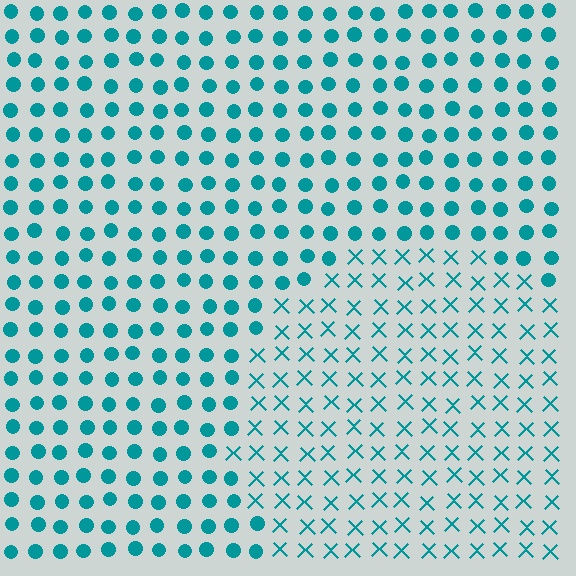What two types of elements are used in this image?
The image uses X marks inside the circle region and circles outside it.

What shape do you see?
I see a circle.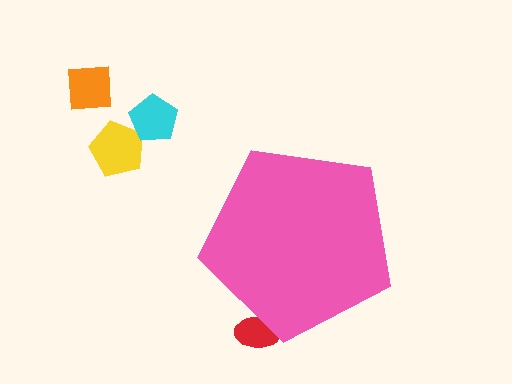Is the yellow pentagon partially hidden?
No, the yellow pentagon is fully visible.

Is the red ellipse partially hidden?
Yes, the red ellipse is partially hidden behind the pink pentagon.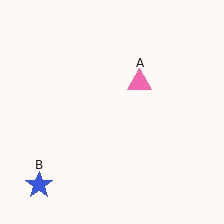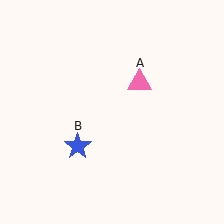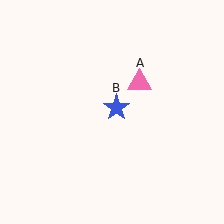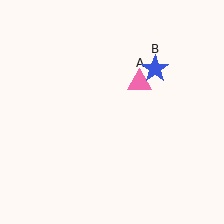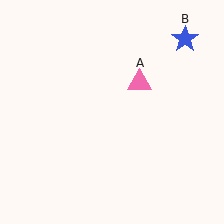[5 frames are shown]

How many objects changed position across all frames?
1 object changed position: blue star (object B).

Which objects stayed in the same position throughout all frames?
Pink triangle (object A) remained stationary.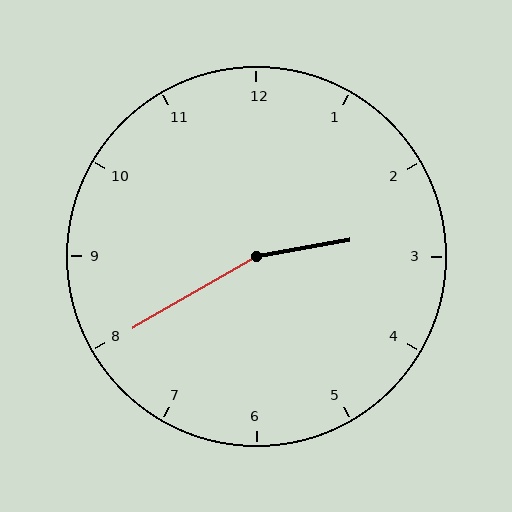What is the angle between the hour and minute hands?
Approximately 160 degrees.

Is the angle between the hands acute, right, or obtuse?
It is obtuse.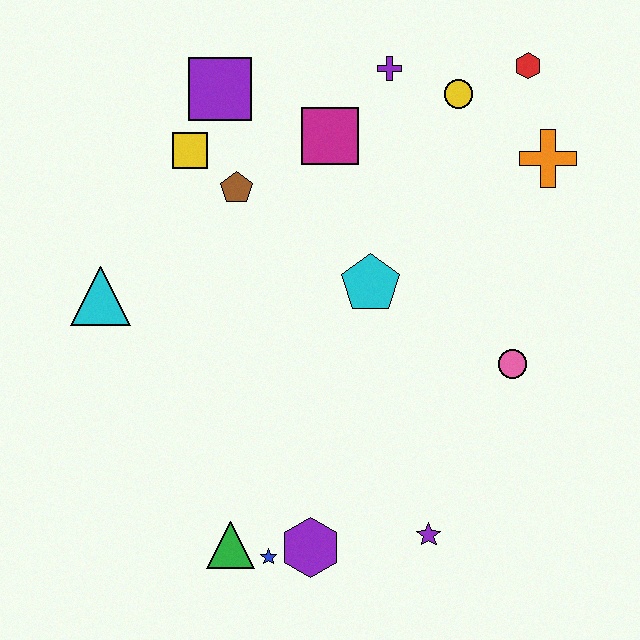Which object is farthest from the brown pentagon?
The purple star is farthest from the brown pentagon.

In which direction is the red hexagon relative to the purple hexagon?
The red hexagon is above the purple hexagon.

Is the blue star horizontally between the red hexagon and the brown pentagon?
Yes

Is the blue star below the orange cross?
Yes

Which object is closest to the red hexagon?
The yellow circle is closest to the red hexagon.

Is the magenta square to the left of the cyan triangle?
No